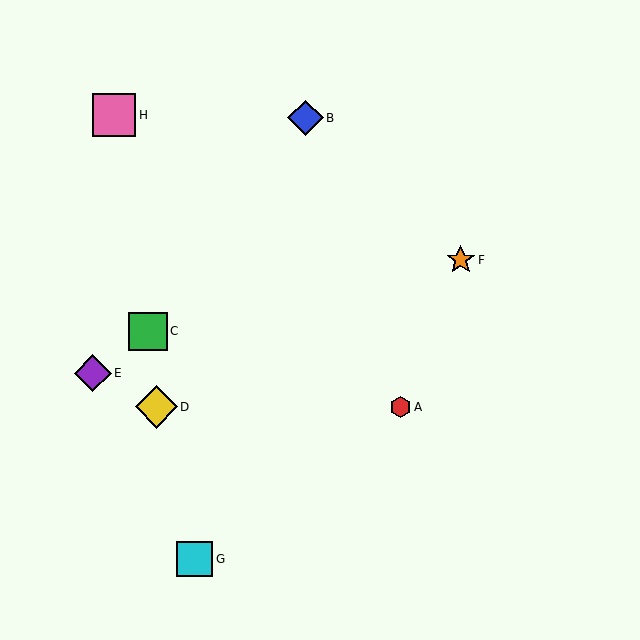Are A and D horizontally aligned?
Yes, both are at y≈407.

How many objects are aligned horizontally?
2 objects (A, D) are aligned horizontally.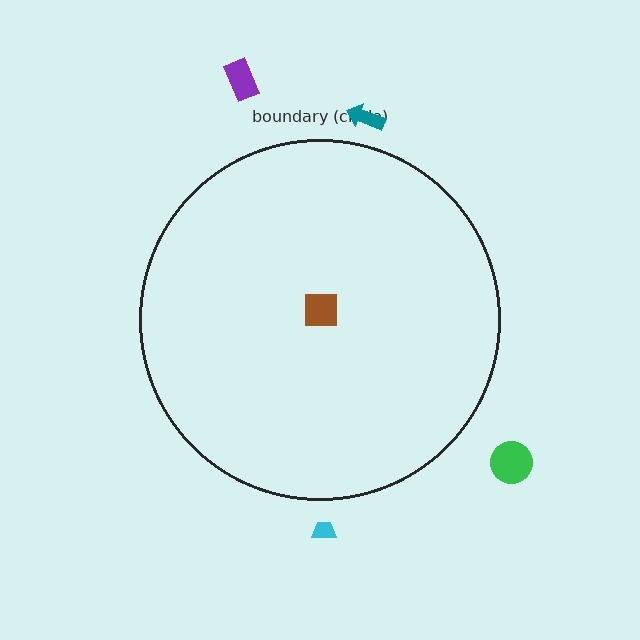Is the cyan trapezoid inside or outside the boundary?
Outside.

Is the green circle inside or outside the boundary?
Outside.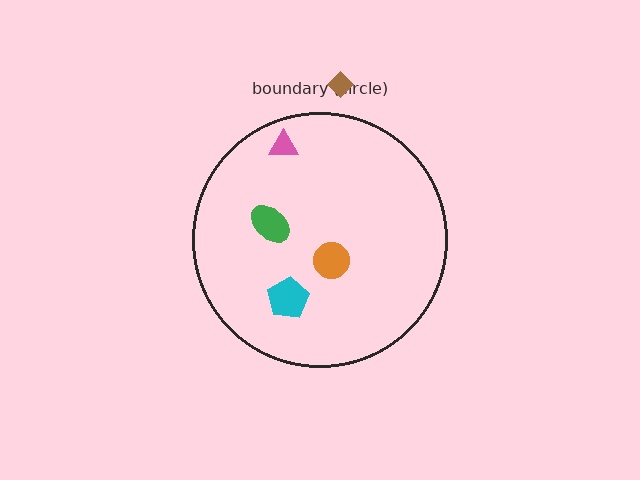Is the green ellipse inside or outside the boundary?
Inside.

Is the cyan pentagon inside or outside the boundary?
Inside.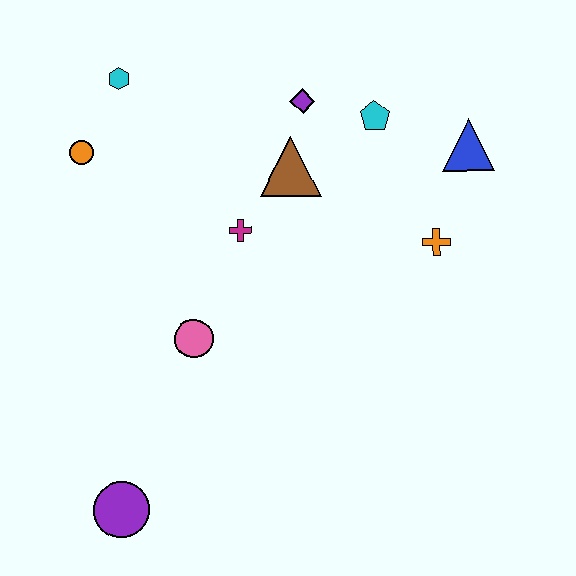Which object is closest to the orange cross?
The blue triangle is closest to the orange cross.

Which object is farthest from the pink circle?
The blue triangle is farthest from the pink circle.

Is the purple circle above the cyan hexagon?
No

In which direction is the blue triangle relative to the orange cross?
The blue triangle is above the orange cross.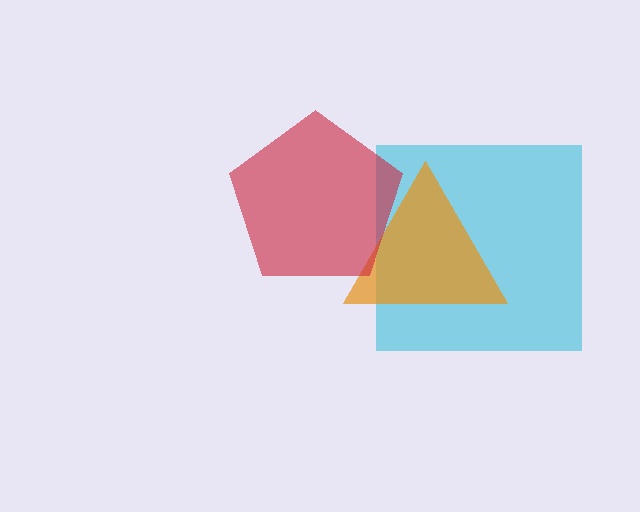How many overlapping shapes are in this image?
There are 3 overlapping shapes in the image.